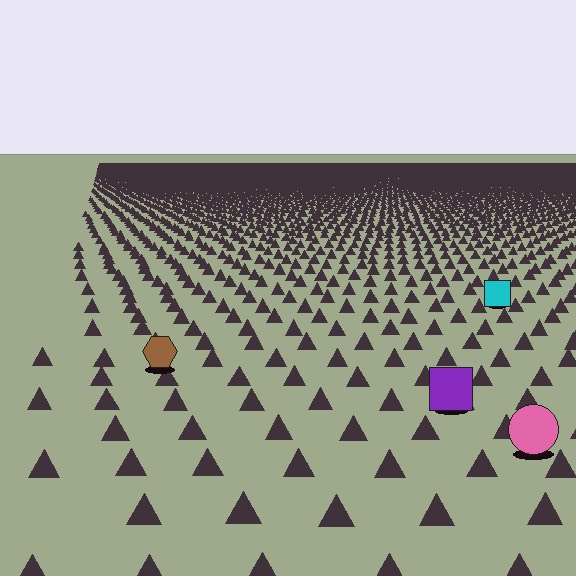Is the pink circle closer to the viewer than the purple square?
Yes. The pink circle is closer — you can tell from the texture gradient: the ground texture is coarser near it.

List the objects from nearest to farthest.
From nearest to farthest: the pink circle, the purple square, the brown hexagon, the cyan square.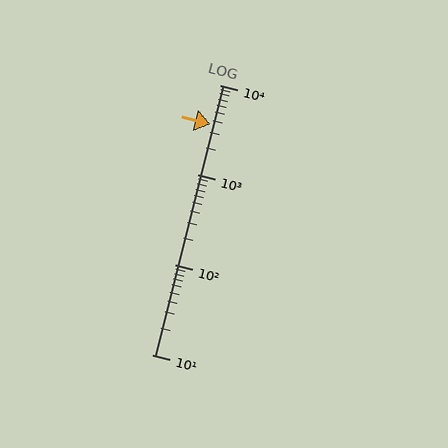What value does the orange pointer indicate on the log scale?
The pointer indicates approximately 3700.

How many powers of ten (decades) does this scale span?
The scale spans 3 decades, from 10 to 10000.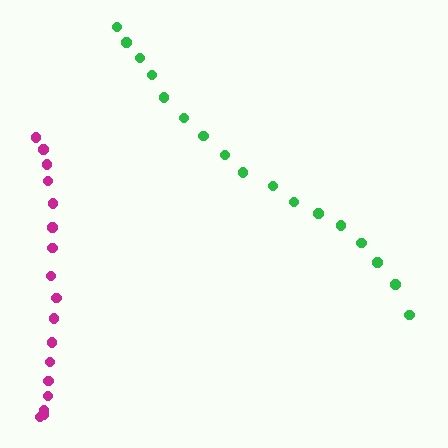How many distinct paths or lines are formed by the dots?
There are 2 distinct paths.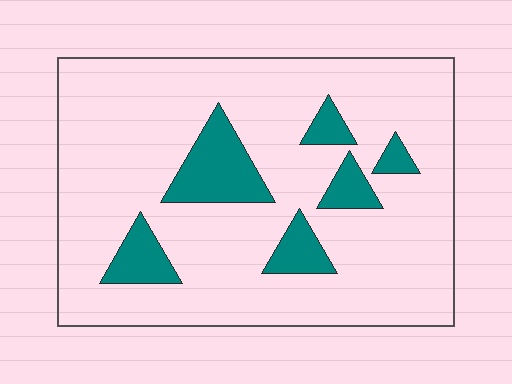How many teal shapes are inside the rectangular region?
6.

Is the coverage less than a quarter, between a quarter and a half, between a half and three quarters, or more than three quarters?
Less than a quarter.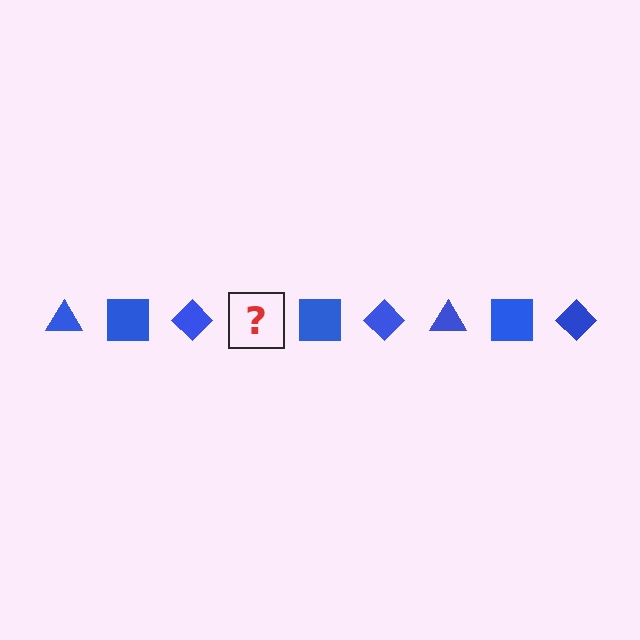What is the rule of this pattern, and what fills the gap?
The rule is that the pattern cycles through triangle, square, diamond shapes in blue. The gap should be filled with a blue triangle.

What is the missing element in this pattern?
The missing element is a blue triangle.